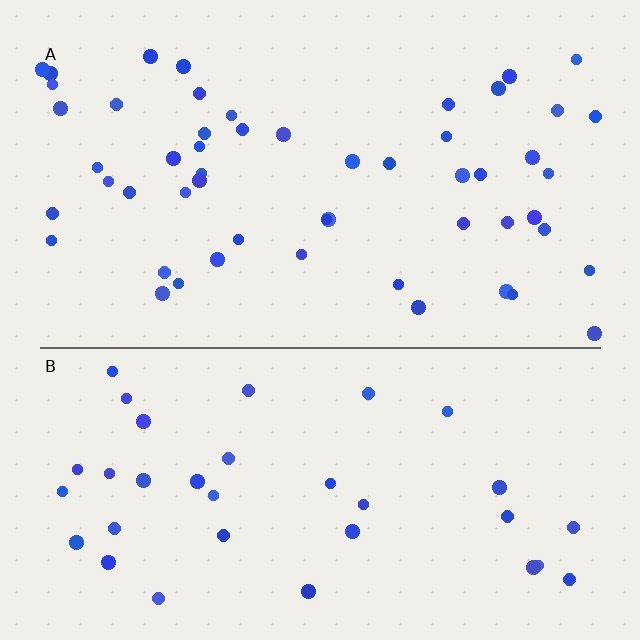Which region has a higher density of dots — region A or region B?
A (the top).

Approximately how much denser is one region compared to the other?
Approximately 1.6× — region A over region B.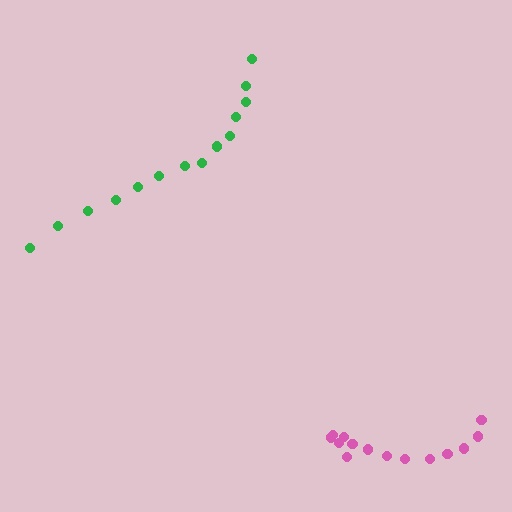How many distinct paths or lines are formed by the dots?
There are 2 distinct paths.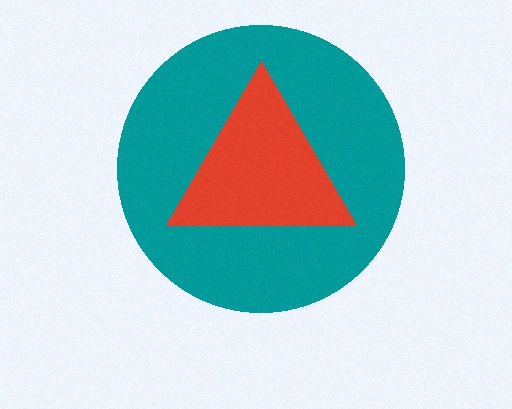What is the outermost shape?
The teal circle.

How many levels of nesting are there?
2.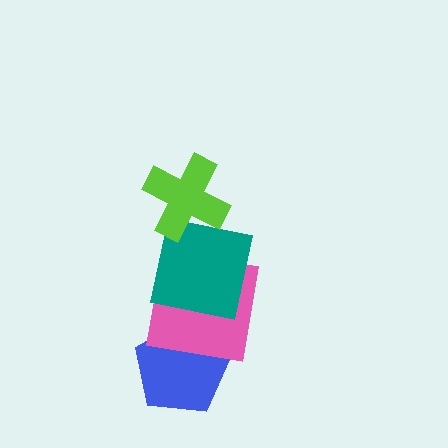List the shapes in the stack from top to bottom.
From top to bottom: the lime cross, the teal square, the pink square, the blue pentagon.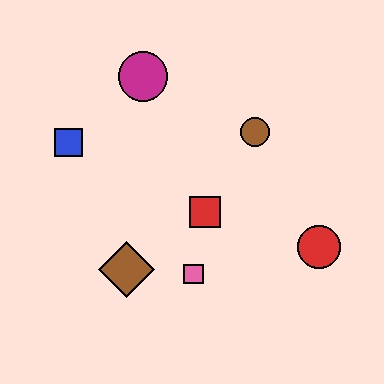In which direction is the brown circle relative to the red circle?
The brown circle is above the red circle.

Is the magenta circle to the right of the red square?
No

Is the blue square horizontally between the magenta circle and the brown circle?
No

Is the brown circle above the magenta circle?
No